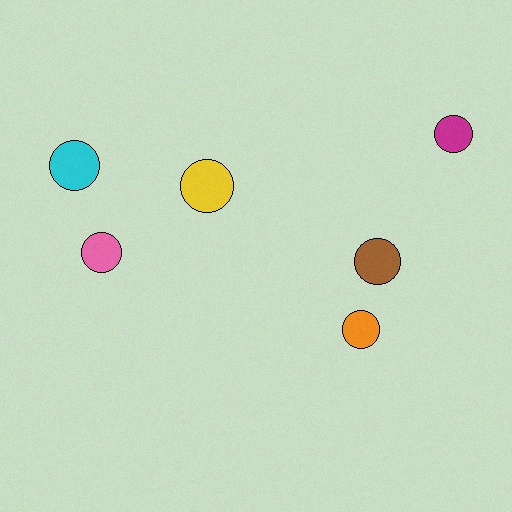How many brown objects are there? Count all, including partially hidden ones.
There is 1 brown object.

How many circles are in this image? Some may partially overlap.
There are 6 circles.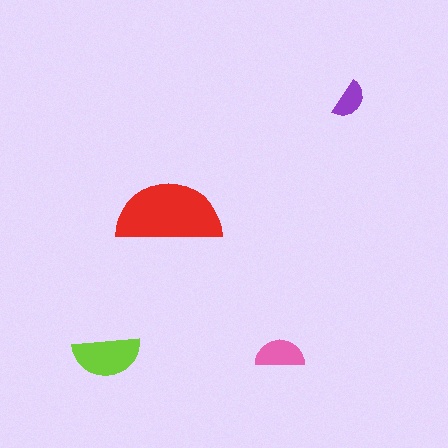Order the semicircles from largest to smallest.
the red one, the lime one, the pink one, the purple one.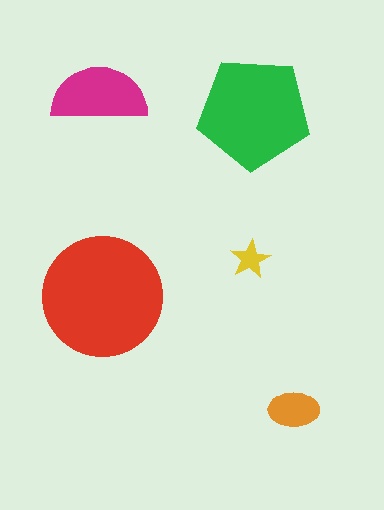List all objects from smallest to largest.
The yellow star, the orange ellipse, the magenta semicircle, the green pentagon, the red circle.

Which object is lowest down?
The orange ellipse is bottommost.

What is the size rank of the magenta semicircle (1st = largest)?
3rd.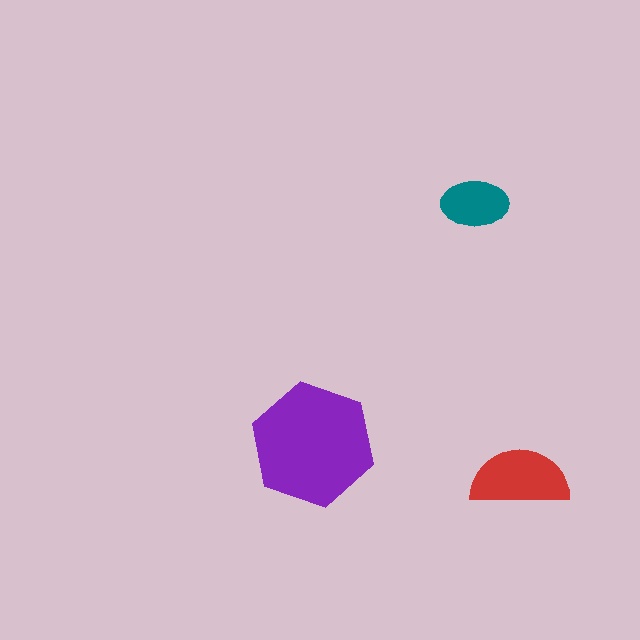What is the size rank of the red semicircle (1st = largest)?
2nd.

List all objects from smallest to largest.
The teal ellipse, the red semicircle, the purple hexagon.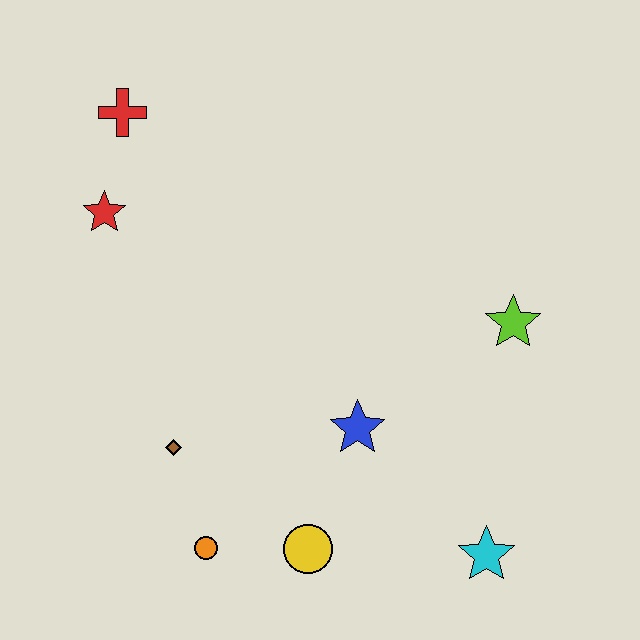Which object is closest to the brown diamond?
The orange circle is closest to the brown diamond.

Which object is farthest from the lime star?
The red cross is farthest from the lime star.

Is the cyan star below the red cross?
Yes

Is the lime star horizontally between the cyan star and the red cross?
No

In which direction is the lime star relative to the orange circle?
The lime star is to the right of the orange circle.